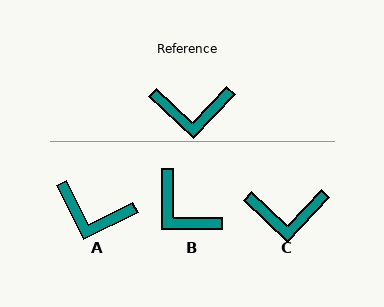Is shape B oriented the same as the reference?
No, it is off by about 47 degrees.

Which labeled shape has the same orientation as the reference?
C.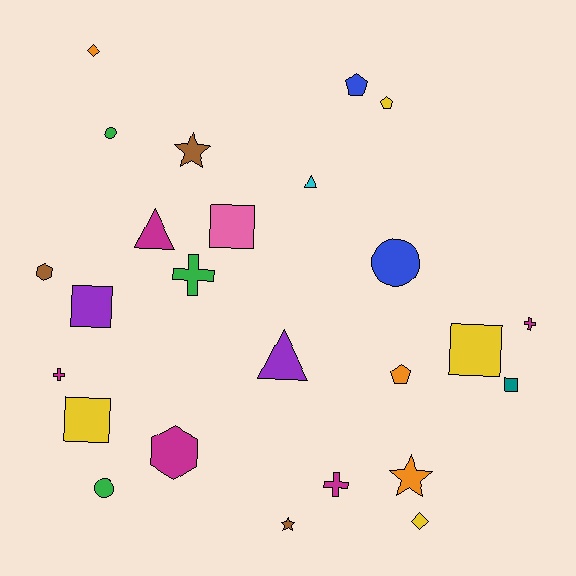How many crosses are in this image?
There are 4 crosses.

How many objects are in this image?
There are 25 objects.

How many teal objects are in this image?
There is 1 teal object.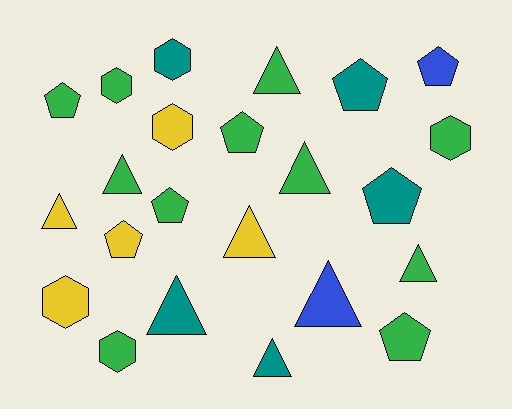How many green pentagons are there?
There are 4 green pentagons.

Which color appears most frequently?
Green, with 11 objects.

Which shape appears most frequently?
Triangle, with 9 objects.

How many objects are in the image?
There are 23 objects.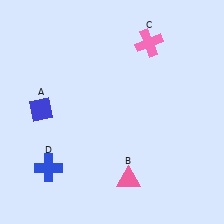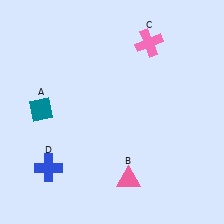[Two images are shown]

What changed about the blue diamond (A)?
In Image 1, A is blue. In Image 2, it changed to teal.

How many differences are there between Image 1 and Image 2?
There is 1 difference between the two images.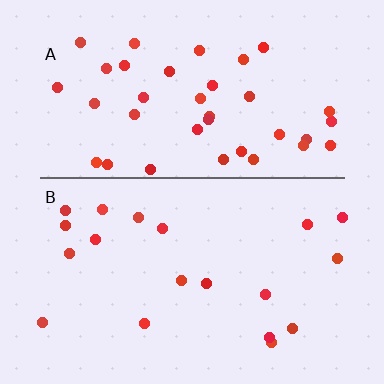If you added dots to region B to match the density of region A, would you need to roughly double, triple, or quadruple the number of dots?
Approximately double.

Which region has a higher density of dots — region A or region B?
A (the top).